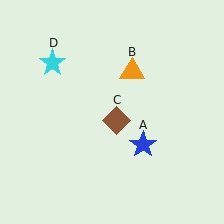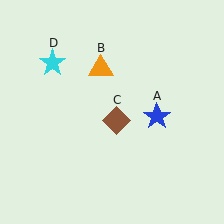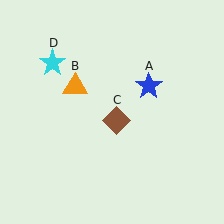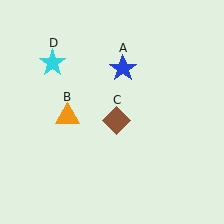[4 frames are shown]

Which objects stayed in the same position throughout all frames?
Brown diamond (object C) and cyan star (object D) remained stationary.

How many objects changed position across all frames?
2 objects changed position: blue star (object A), orange triangle (object B).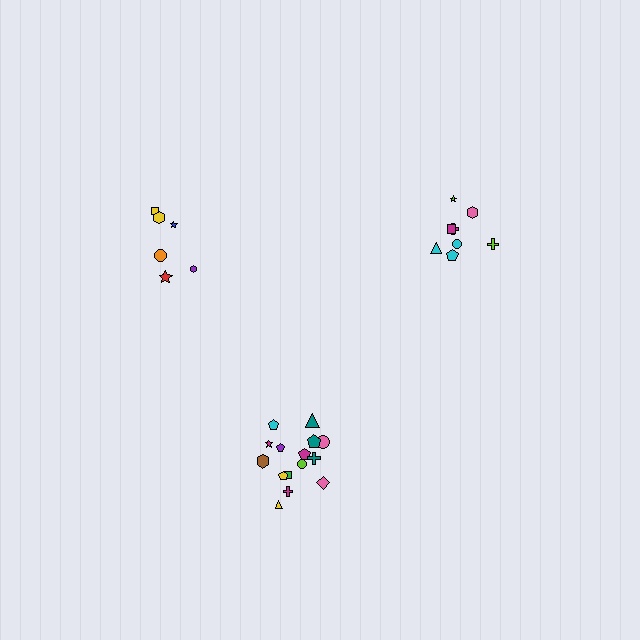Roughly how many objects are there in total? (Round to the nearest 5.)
Roughly 30 objects in total.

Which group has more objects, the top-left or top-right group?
The top-right group.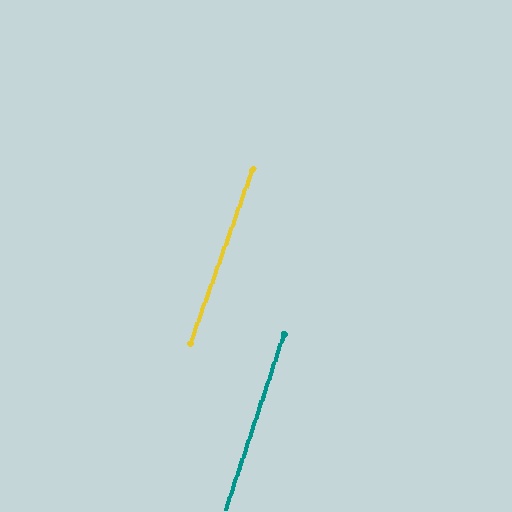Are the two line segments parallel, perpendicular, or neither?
Parallel — their directions differ by only 1.2°.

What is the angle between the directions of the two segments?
Approximately 1 degree.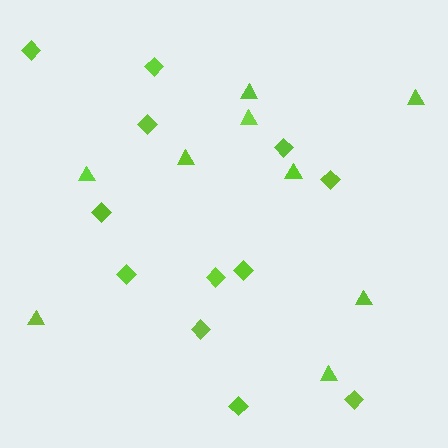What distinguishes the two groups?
There are 2 groups: one group of triangles (9) and one group of diamonds (12).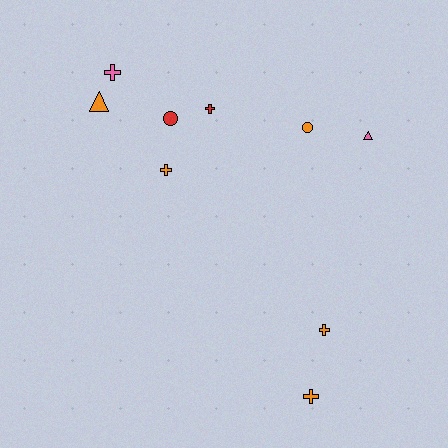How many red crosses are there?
There is 1 red cross.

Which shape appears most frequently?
Cross, with 5 objects.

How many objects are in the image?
There are 9 objects.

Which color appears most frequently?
Orange, with 5 objects.